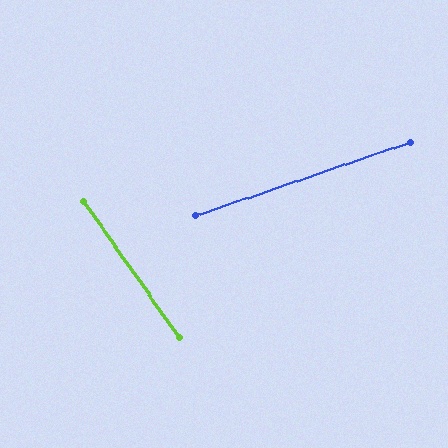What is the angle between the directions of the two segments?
Approximately 74 degrees.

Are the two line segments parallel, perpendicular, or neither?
Neither parallel nor perpendicular — they differ by about 74°.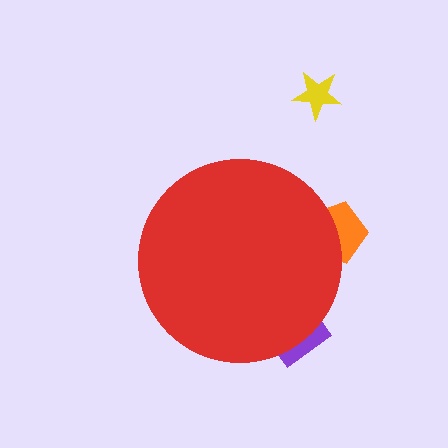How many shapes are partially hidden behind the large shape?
2 shapes are partially hidden.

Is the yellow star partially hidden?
No, the yellow star is fully visible.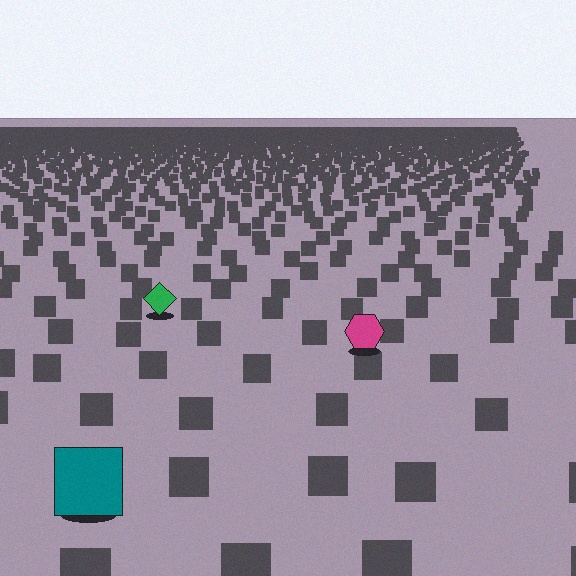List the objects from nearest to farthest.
From nearest to farthest: the teal square, the magenta hexagon, the green diamond.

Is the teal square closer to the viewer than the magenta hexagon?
Yes. The teal square is closer — you can tell from the texture gradient: the ground texture is coarser near it.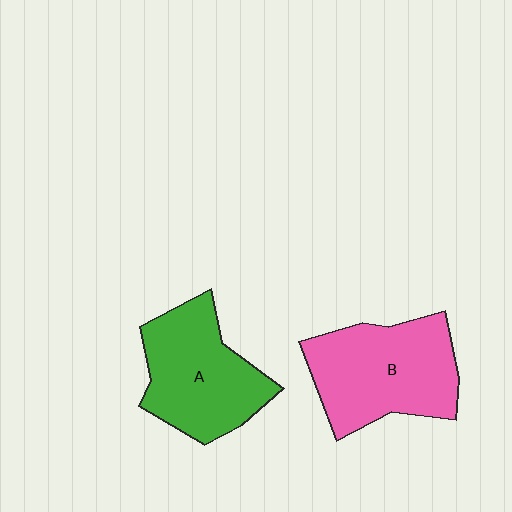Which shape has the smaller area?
Shape A (green).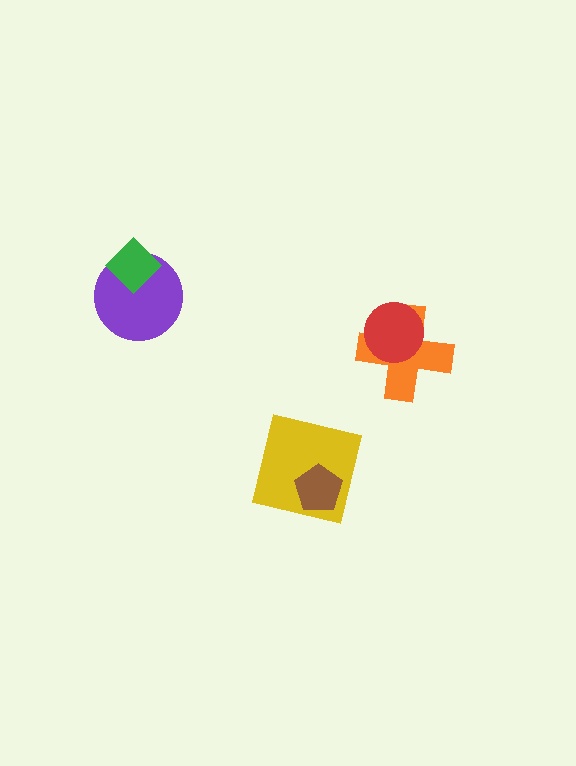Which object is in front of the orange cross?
The red circle is in front of the orange cross.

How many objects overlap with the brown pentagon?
1 object overlaps with the brown pentagon.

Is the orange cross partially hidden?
Yes, it is partially covered by another shape.